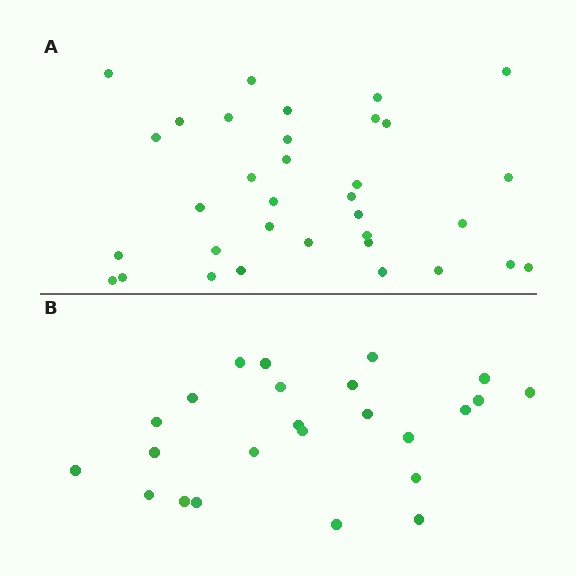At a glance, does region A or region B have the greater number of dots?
Region A (the top region) has more dots.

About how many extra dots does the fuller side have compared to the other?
Region A has roughly 10 or so more dots than region B.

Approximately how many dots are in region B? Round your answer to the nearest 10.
About 20 dots. (The exact count is 24, which rounds to 20.)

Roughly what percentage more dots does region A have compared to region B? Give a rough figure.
About 40% more.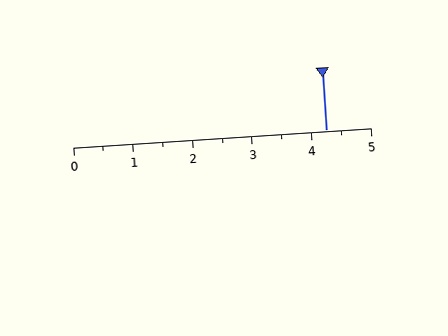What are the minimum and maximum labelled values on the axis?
The axis runs from 0 to 5.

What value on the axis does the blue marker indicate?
The marker indicates approximately 4.2.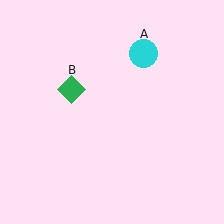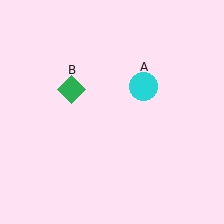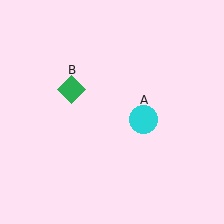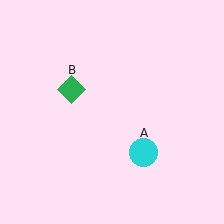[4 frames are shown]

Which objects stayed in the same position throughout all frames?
Green diamond (object B) remained stationary.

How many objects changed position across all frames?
1 object changed position: cyan circle (object A).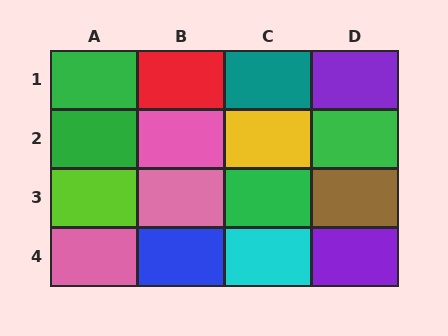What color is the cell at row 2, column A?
Green.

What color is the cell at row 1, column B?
Red.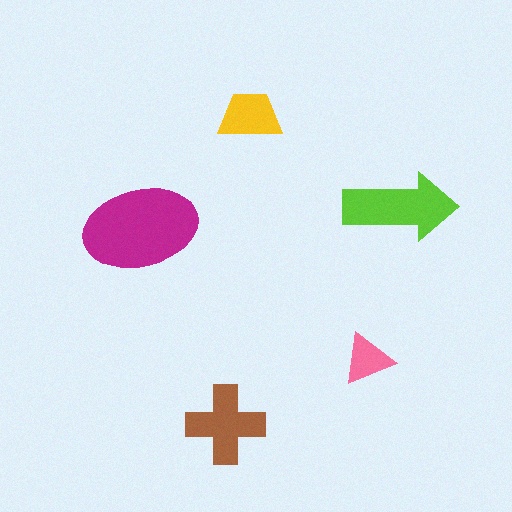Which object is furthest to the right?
The lime arrow is rightmost.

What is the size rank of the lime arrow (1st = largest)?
2nd.